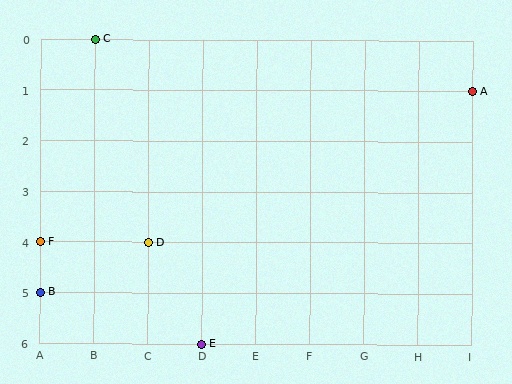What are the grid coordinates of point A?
Point A is at grid coordinates (I, 1).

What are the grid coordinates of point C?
Point C is at grid coordinates (B, 0).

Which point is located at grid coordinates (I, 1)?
Point A is at (I, 1).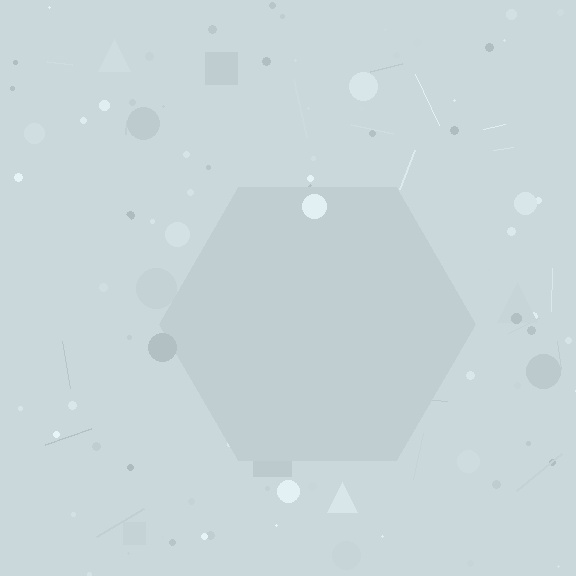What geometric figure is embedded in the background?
A hexagon is embedded in the background.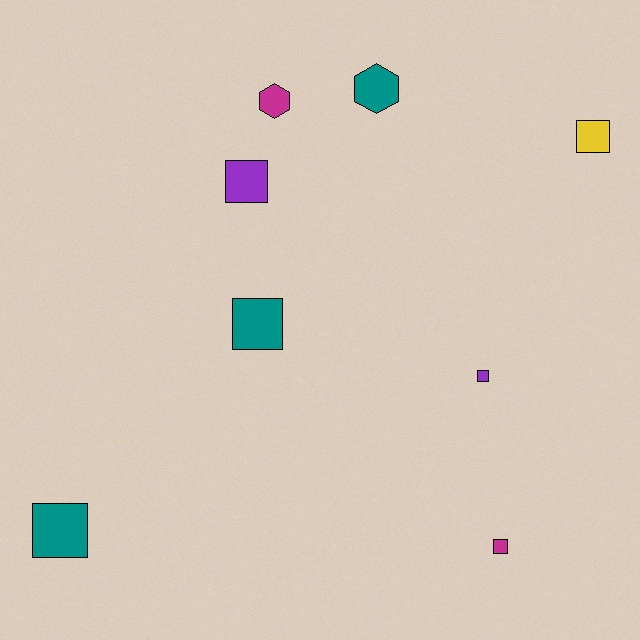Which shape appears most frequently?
Square, with 6 objects.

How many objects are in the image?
There are 8 objects.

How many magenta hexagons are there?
There is 1 magenta hexagon.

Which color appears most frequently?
Teal, with 3 objects.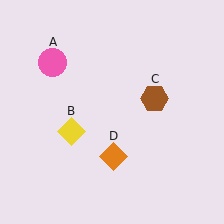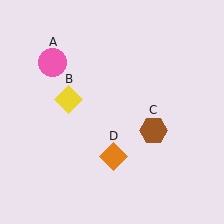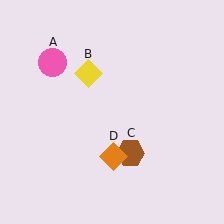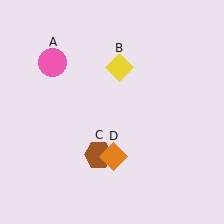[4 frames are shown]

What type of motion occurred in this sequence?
The yellow diamond (object B), brown hexagon (object C) rotated clockwise around the center of the scene.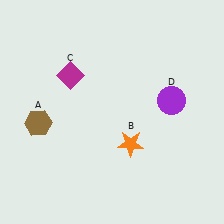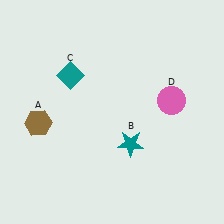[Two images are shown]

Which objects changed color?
B changed from orange to teal. C changed from magenta to teal. D changed from purple to pink.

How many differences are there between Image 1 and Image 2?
There are 3 differences between the two images.